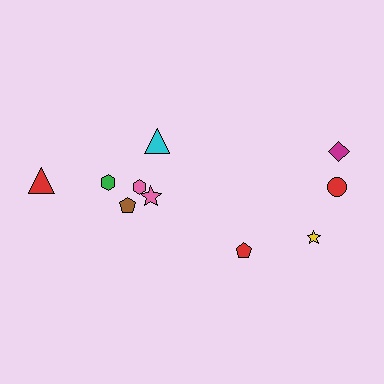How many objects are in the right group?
There are 4 objects.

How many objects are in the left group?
There are 6 objects.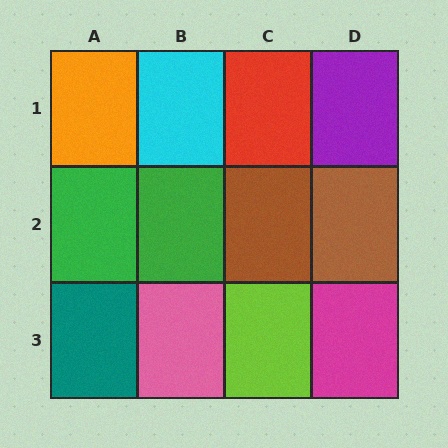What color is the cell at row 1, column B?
Cyan.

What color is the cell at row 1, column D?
Purple.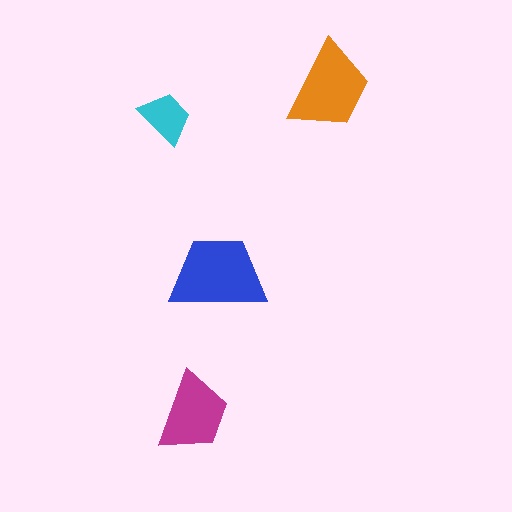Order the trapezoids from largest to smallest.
the blue one, the orange one, the magenta one, the cyan one.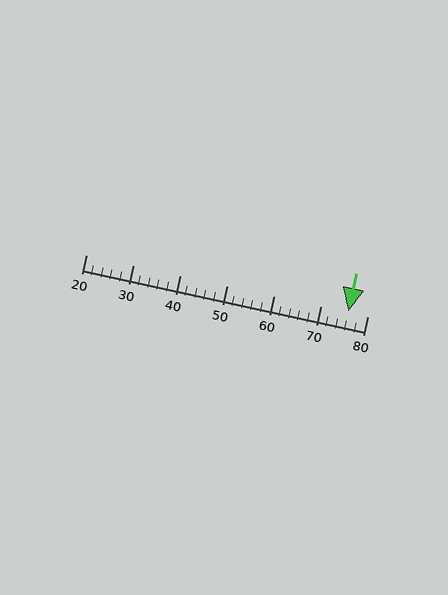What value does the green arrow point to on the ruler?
The green arrow points to approximately 76.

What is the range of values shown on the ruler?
The ruler shows values from 20 to 80.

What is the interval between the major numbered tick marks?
The major tick marks are spaced 10 units apart.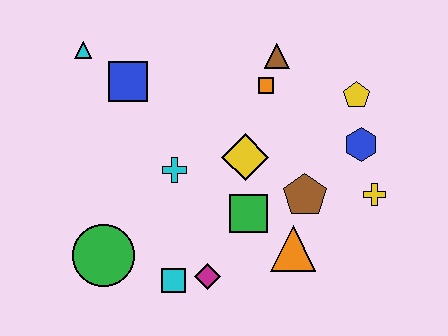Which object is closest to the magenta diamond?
The cyan square is closest to the magenta diamond.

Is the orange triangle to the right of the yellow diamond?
Yes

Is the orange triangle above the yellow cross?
No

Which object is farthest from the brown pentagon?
The cyan triangle is farthest from the brown pentagon.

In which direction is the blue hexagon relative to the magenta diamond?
The blue hexagon is to the right of the magenta diamond.